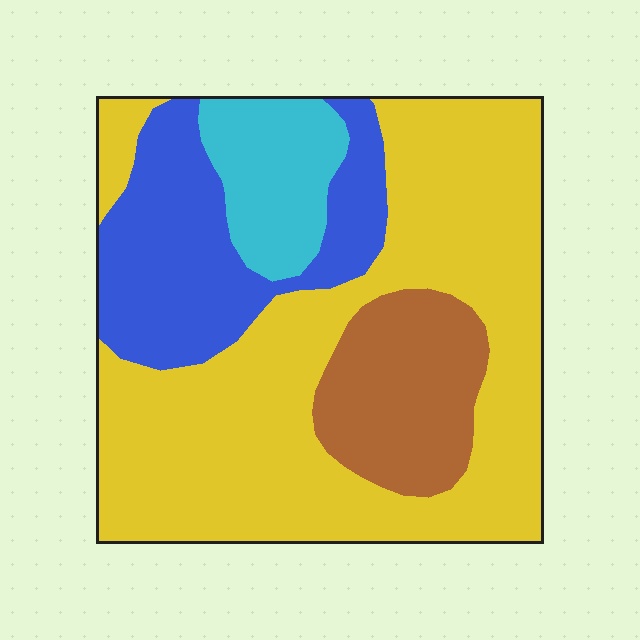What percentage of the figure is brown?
Brown covers around 15% of the figure.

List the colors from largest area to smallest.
From largest to smallest: yellow, blue, brown, cyan.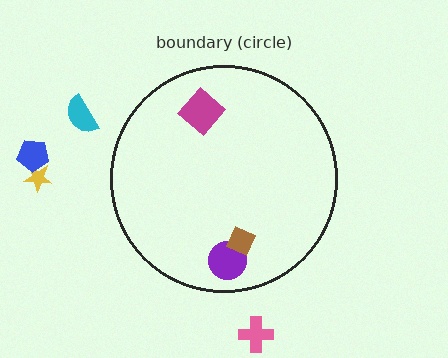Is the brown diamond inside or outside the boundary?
Inside.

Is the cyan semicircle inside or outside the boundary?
Outside.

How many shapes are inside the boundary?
3 inside, 4 outside.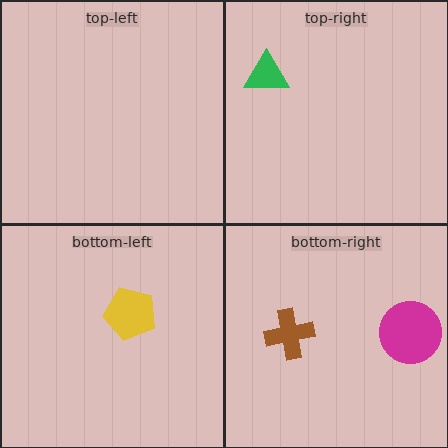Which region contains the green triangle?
The top-right region.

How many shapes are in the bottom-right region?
2.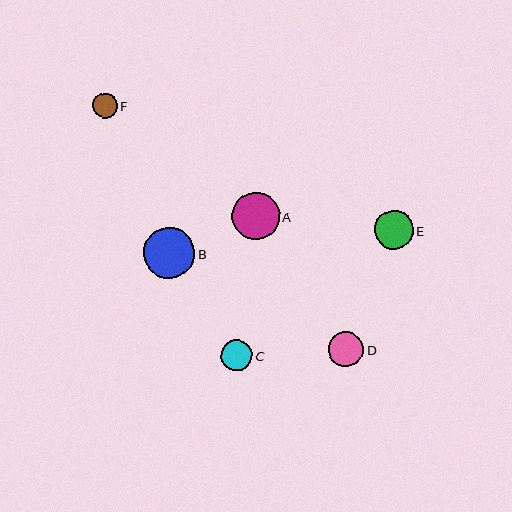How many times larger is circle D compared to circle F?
Circle D is approximately 1.4 times the size of circle F.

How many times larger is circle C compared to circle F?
Circle C is approximately 1.2 times the size of circle F.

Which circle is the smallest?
Circle F is the smallest with a size of approximately 25 pixels.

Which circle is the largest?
Circle B is the largest with a size of approximately 52 pixels.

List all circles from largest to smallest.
From largest to smallest: B, A, E, D, C, F.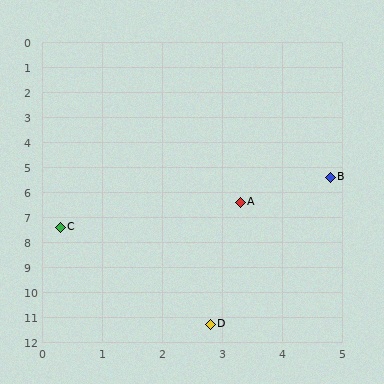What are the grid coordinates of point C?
Point C is at approximately (0.3, 7.4).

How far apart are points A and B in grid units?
Points A and B are about 1.8 grid units apart.